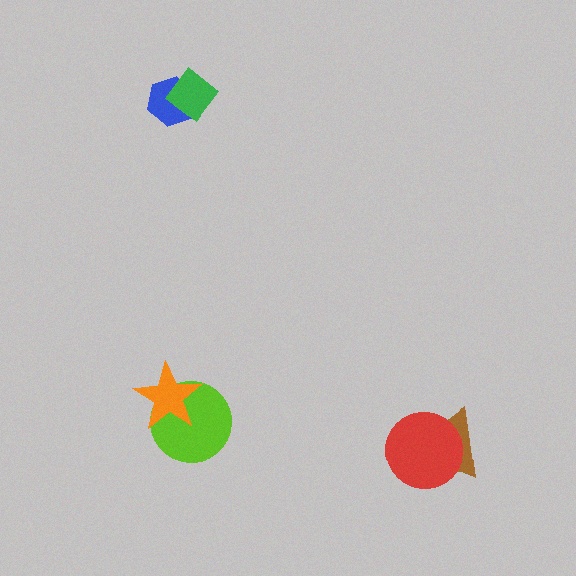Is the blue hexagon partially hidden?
Yes, it is partially covered by another shape.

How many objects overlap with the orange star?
1 object overlaps with the orange star.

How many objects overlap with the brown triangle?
1 object overlaps with the brown triangle.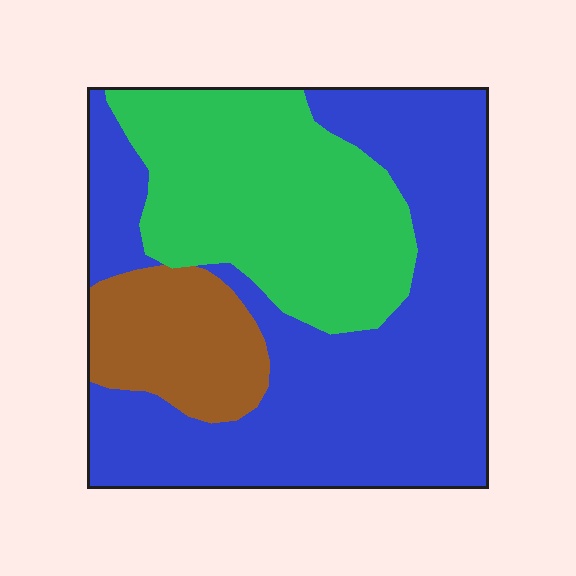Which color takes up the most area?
Blue, at roughly 55%.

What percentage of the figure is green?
Green covers 32% of the figure.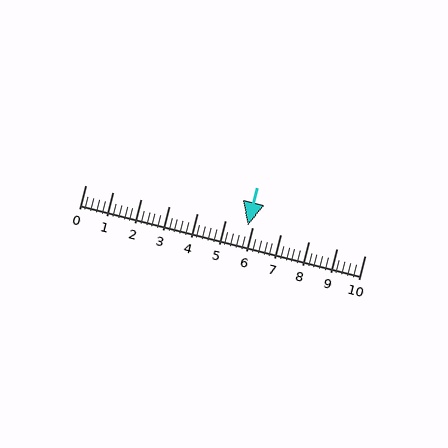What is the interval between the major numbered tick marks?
The major tick marks are spaced 1 units apart.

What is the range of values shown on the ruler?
The ruler shows values from 0 to 10.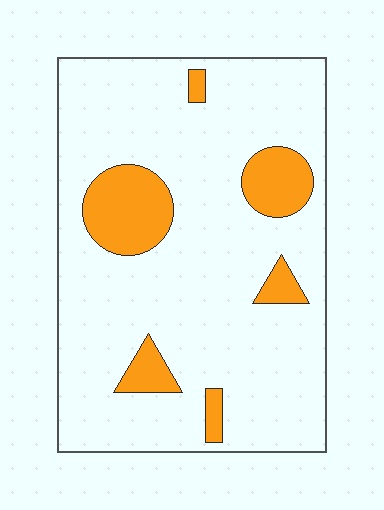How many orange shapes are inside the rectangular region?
6.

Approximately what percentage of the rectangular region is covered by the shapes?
Approximately 15%.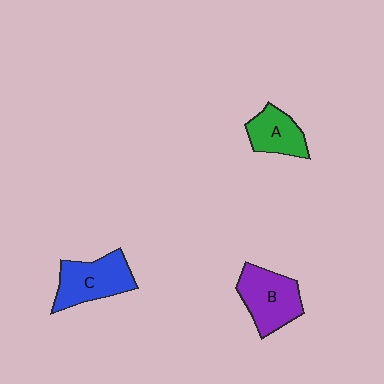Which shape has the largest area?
Shape B (purple).